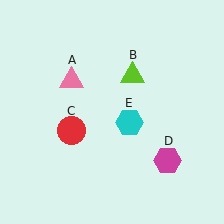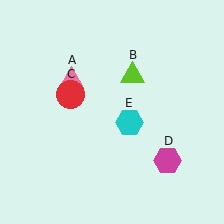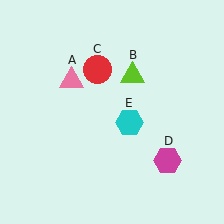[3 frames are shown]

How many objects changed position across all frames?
1 object changed position: red circle (object C).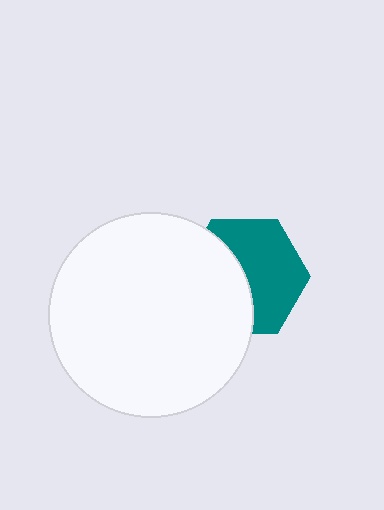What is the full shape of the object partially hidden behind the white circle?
The partially hidden object is a teal hexagon.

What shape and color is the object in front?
The object in front is a white circle.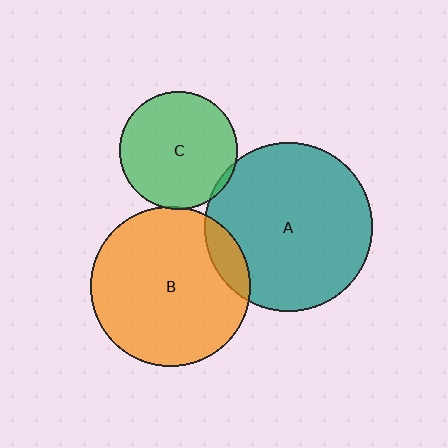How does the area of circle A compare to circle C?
Approximately 2.0 times.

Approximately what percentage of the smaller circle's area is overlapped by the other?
Approximately 10%.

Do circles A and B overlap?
Yes.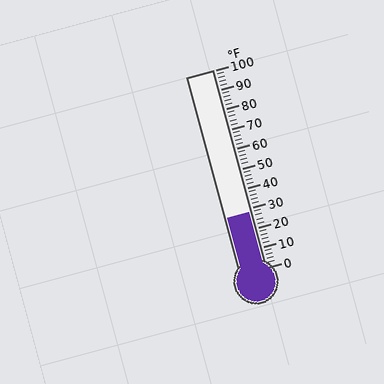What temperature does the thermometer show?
The thermometer shows approximately 28°F.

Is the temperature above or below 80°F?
The temperature is below 80°F.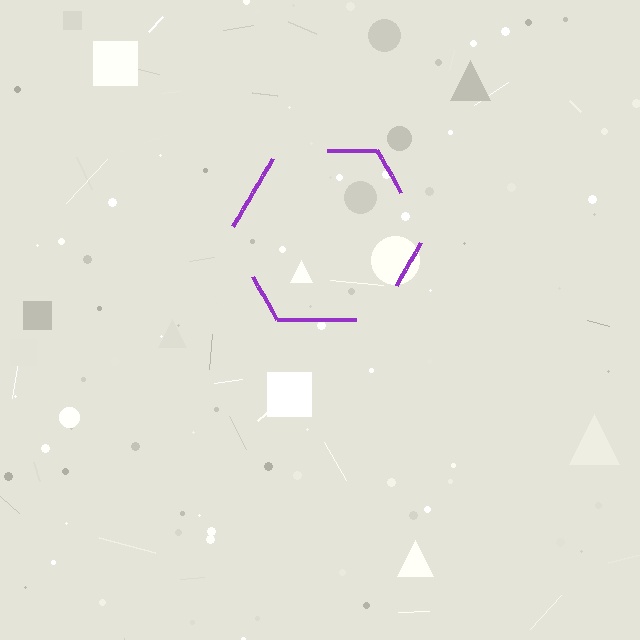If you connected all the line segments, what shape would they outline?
They would outline a hexagon.